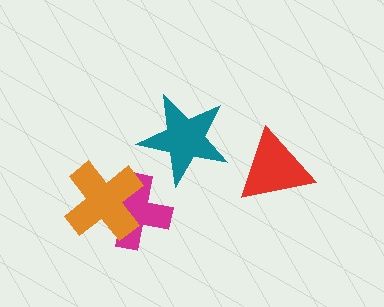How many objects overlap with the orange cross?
1 object overlaps with the orange cross.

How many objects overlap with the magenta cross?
1 object overlaps with the magenta cross.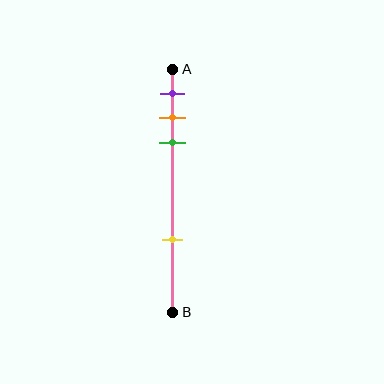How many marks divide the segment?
There are 4 marks dividing the segment.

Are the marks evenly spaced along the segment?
No, the marks are not evenly spaced.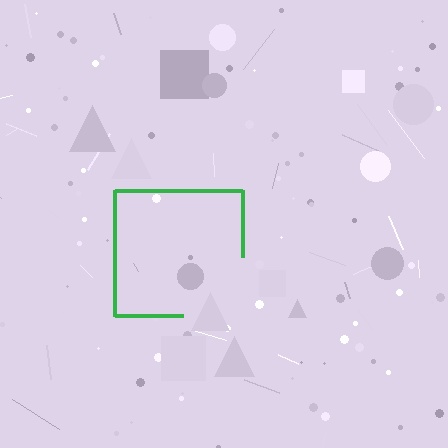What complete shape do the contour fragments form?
The contour fragments form a square.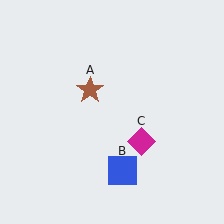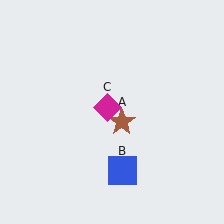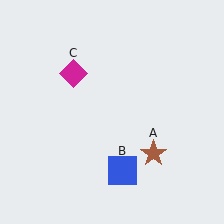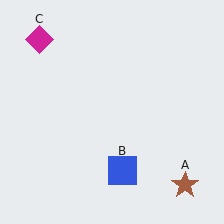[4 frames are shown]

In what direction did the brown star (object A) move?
The brown star (object A) moved down and to the right.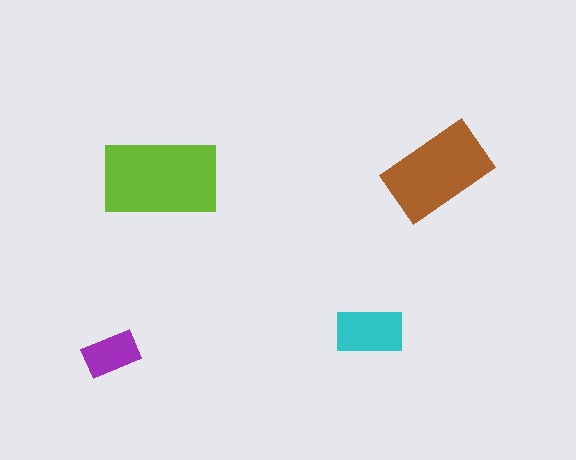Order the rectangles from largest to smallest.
the lime one, the brown one, the cyan one, the purple one.